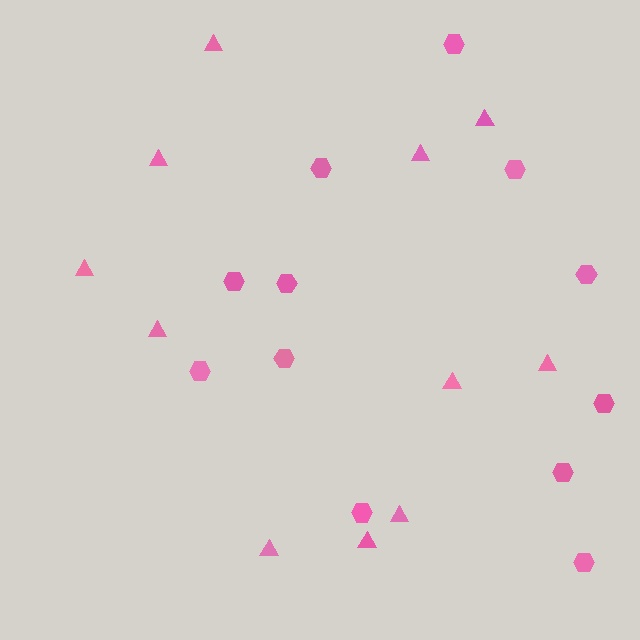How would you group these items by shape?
There are 2 groups: one group of triangles (11) and one group of hexagons (12).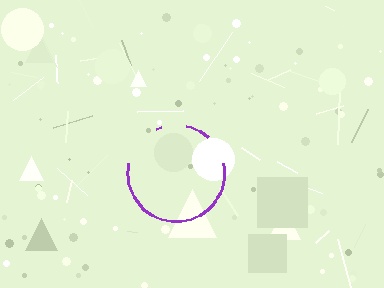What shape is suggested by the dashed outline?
The dashed outline suggests a circle.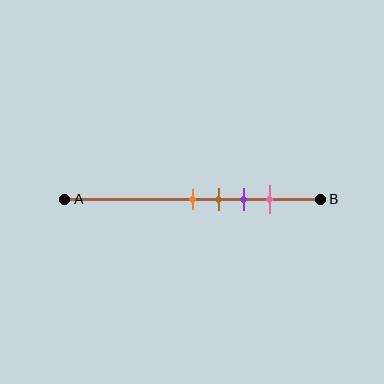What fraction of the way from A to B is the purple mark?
The purple mark is approximately 70% (0.7) of the way from A to B.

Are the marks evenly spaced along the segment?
Yes, the marks are approximately evenly spaced.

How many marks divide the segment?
There are 4 marks dividing the segment.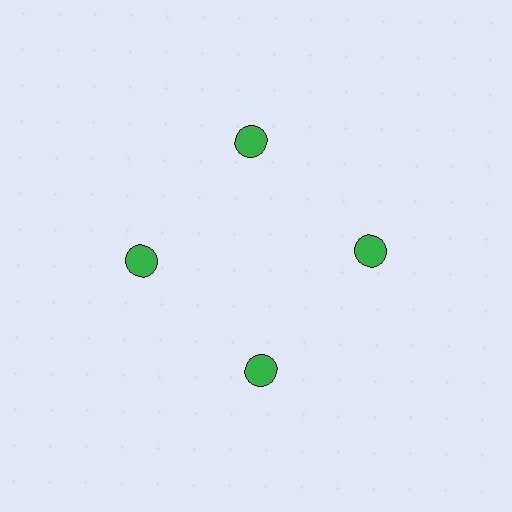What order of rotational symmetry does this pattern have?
This pattern has 4-fold rotational symmetry.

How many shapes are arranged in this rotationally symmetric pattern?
There are 4 shapes, arranged in 4 groups of 1.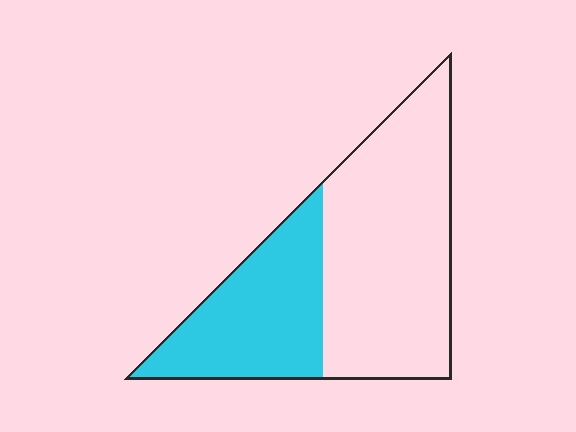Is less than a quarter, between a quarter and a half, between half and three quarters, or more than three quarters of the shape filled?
Between a quarter and a half.